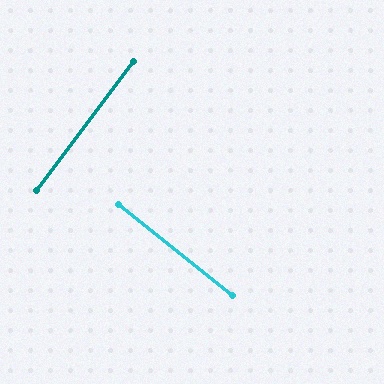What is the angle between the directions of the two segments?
Approximately 88 degrees.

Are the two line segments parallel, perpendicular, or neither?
Perpendicular — they meet at approximately 88°.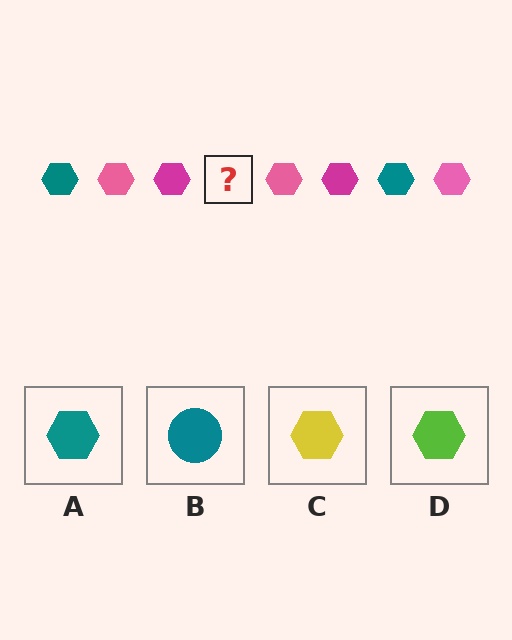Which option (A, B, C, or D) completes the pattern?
A.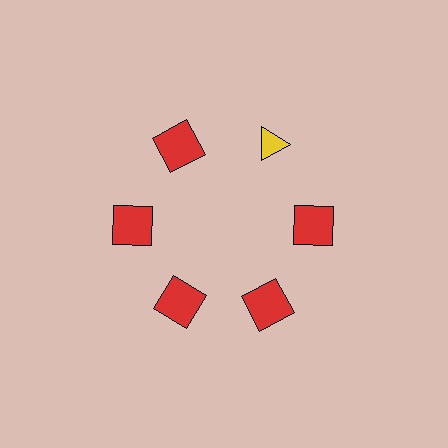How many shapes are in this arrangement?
There are 6 shapes arranged in a ring pattern.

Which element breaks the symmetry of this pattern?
The yellow triangle at roughly the 1 o'clock position breaks the symmetry. All other shapes are red squares.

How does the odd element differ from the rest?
It differs in both color (yellow instead of red) and shape (triangle instead of square).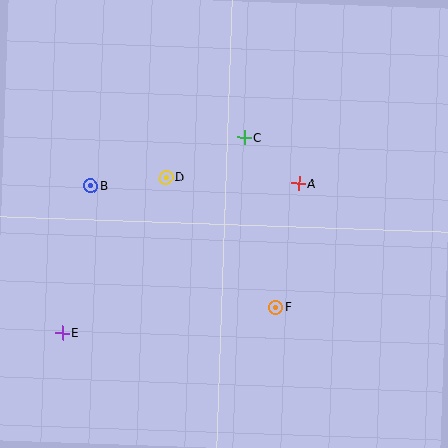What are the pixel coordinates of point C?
Point C is at (244, 137).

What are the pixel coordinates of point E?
Point E is at (63, 332).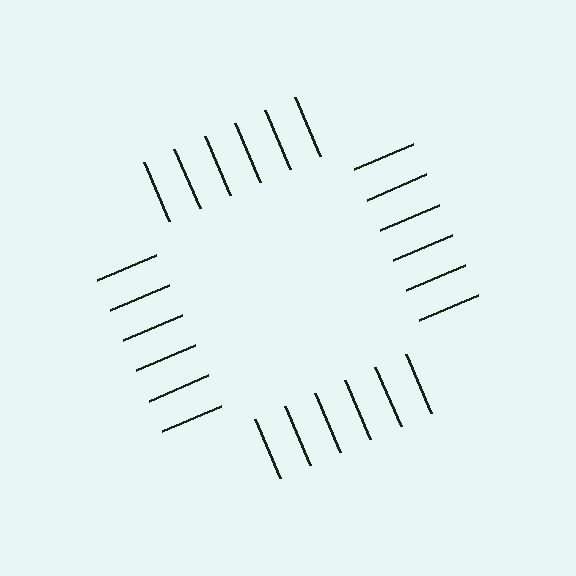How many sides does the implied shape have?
4 sides — the line-ends trace a square.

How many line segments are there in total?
24 — 6 along each of the 4 edges.